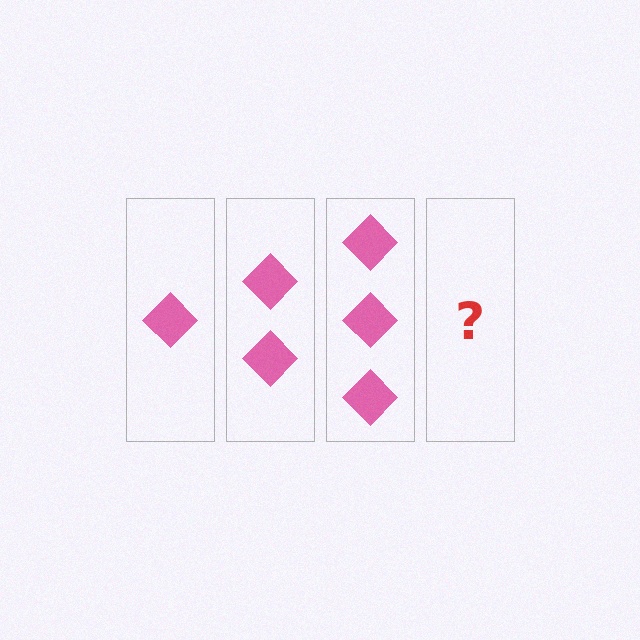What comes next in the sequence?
The next element should be 4 diamonds.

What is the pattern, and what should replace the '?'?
The pattern is that each step adds one more diamond. The '?' should be 4 diamonds.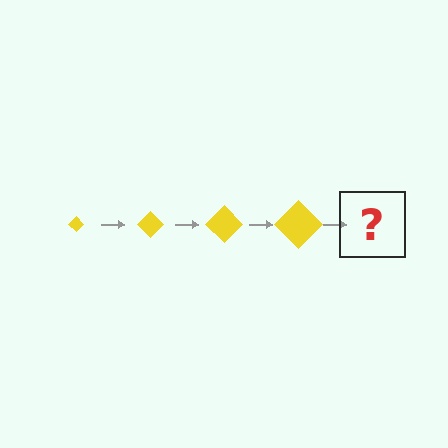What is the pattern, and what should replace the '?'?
The pattern is that the diamond gets progressively larger each step. The '?' should be a yellow diamond, larger than the previous one.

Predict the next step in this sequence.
The next step is a yellow diamond, larger than the previous one.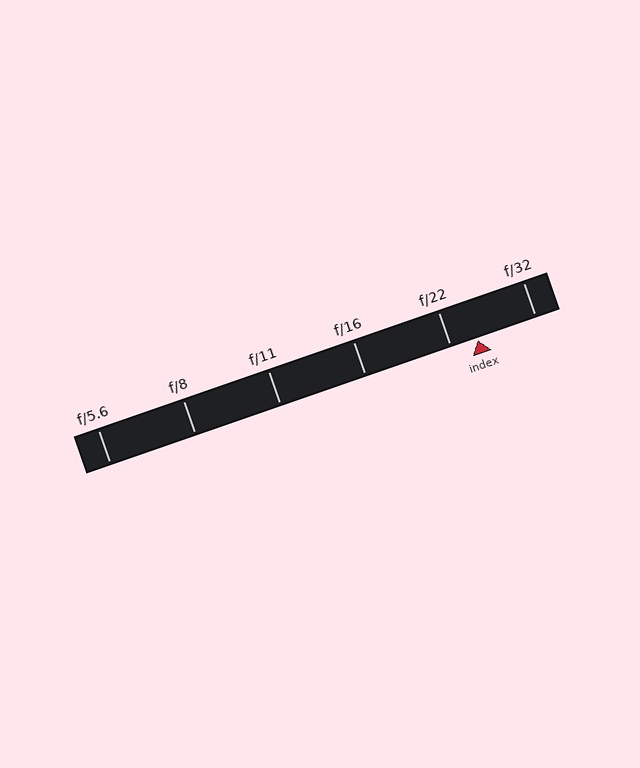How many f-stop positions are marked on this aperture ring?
There are 6 f-stop positions marked.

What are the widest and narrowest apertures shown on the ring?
The widest aperture shown is f/5.6 and the narrowest is f/32.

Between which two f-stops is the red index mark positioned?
The index mark is between f/22 and f/32.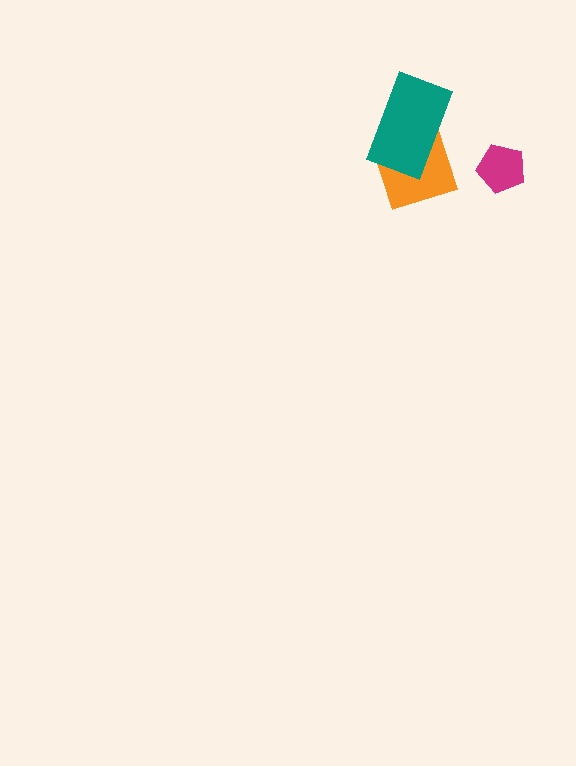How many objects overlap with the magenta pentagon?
0 objects overlap with the magenta pentagon.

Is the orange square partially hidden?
Yes, it is partially covered by another shape.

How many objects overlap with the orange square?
1 object overlaps with the orange square.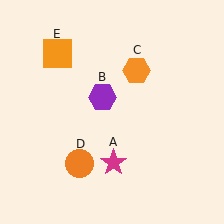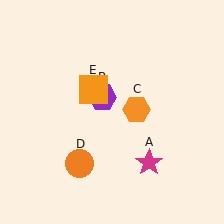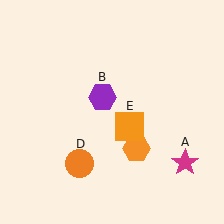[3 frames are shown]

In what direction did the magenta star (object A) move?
The magenta star (object A) moved right.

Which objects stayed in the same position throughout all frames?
Purple hexagon (object B) and orange circle (object D) remained stationary.